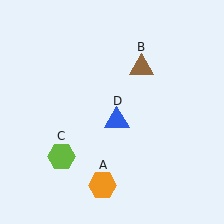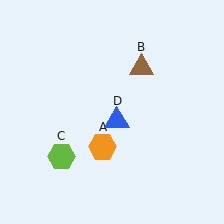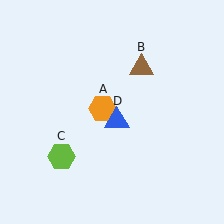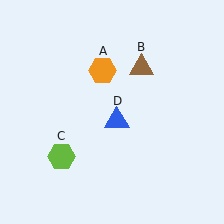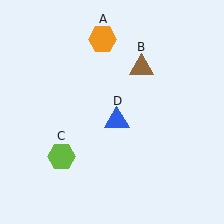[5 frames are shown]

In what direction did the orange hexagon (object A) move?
The orange hexagon (object A) moved up.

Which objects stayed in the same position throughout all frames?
Brown triangle (object B) and lime hexagon (object C) and blue triangle (object D) remained stationary.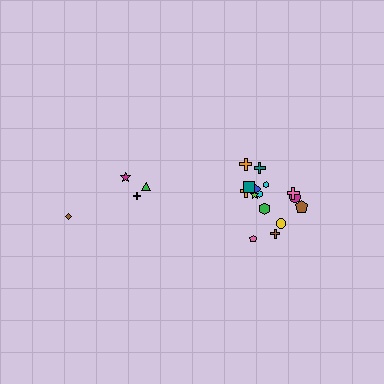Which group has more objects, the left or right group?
The right group.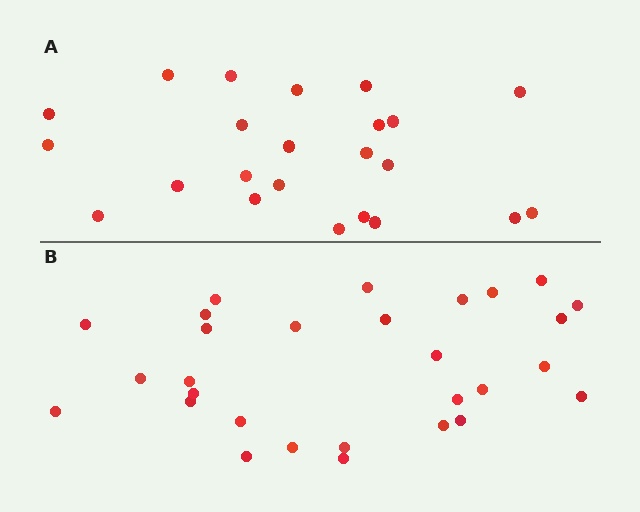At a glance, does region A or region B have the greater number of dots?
Region B (the bottom region) has more dots.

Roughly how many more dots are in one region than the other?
Region B has about 6 more dots than region A.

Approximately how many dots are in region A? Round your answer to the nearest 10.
About 20 dots. (The exact count is 23, which rounds to 20.)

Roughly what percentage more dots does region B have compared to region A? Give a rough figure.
About 25% more.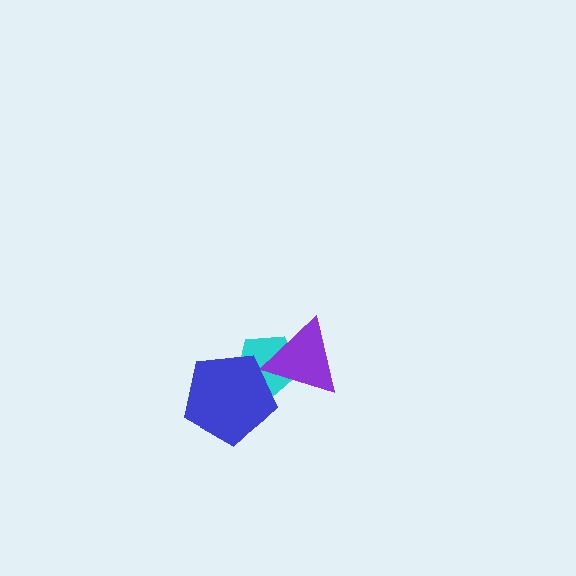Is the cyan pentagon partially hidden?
Yes, it is partially covered by another shape.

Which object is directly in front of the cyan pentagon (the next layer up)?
The purple triangle is directly in front of the cyan pentagon.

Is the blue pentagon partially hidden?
No, no other shape covers it.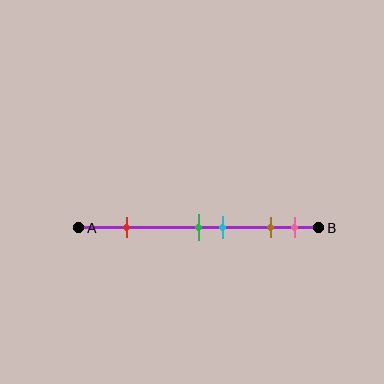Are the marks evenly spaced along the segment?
No, the marks are not evenly spaced.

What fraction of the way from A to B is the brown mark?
The brown mark is approximately 80% (0.8) of the way from A to B.